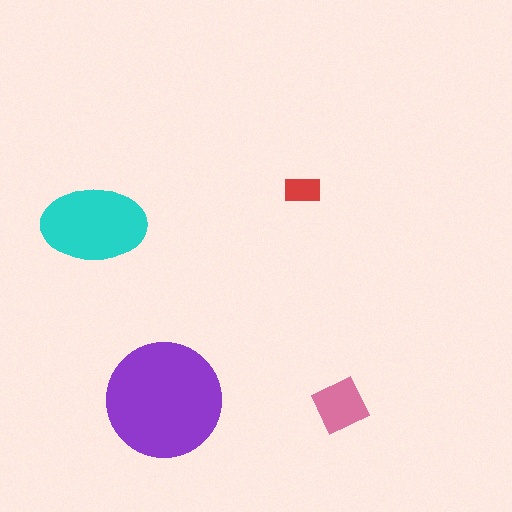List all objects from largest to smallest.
The purple circle, the cyan ellipse, the pink diamond, the red rectangle.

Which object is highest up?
The red rectangle is topmost.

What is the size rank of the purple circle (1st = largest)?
1st.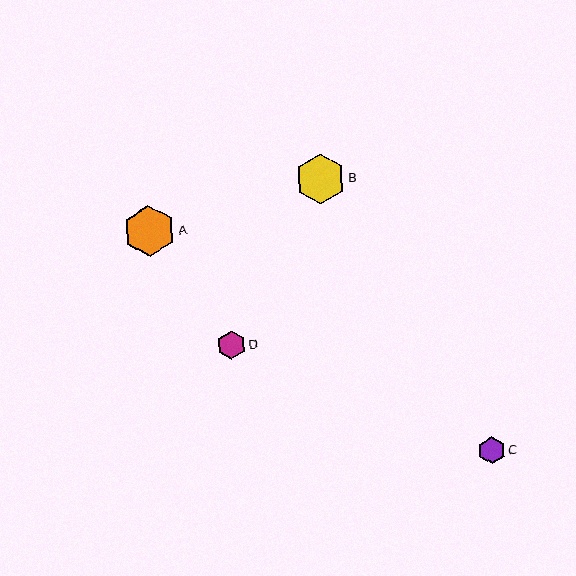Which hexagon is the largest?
Hexagon A is the largest with a size of approximately 51 pixels.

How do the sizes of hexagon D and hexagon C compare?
Hexagon D and hexagon C are approximately the same size.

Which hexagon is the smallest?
Hexagon C is the smallest with a size of approximately 28 pixels.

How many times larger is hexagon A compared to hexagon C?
Hexagon A is approximately 1.9 times the size of hexagon C.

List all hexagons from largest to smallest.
From largest to smallest: A, B, D, C.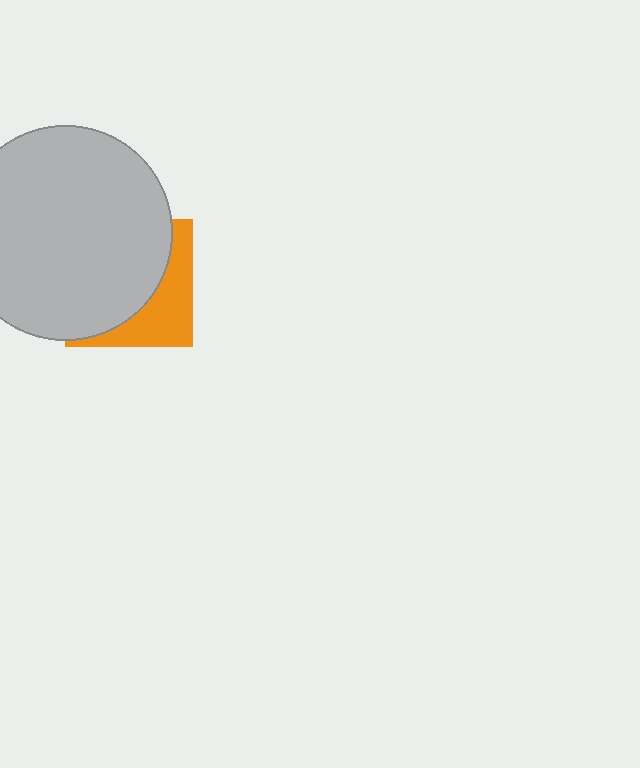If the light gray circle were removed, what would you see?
You would see the complete orange square.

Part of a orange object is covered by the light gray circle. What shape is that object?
It is a square.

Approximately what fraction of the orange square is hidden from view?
Roughly 64% of the orange square is hidden behind the light gray circle.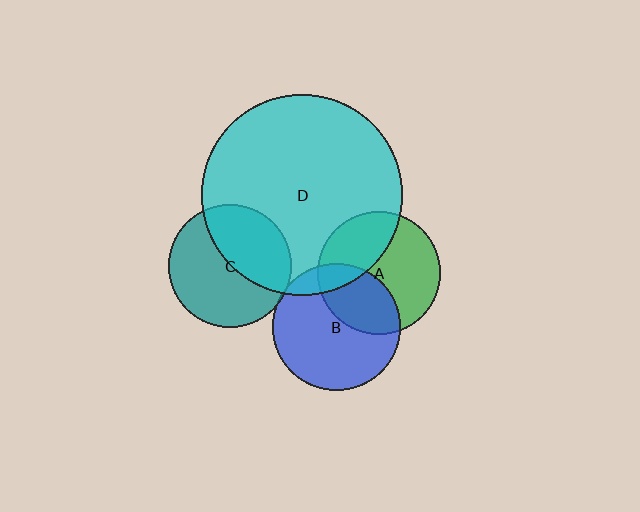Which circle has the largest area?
Circle D (cyan).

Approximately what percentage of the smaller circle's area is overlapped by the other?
Approximately 35%.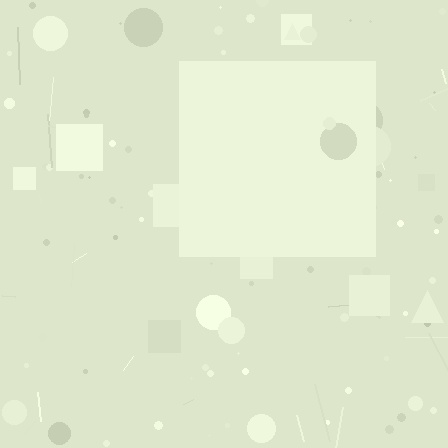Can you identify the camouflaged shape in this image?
The camouflaged shape is a square.